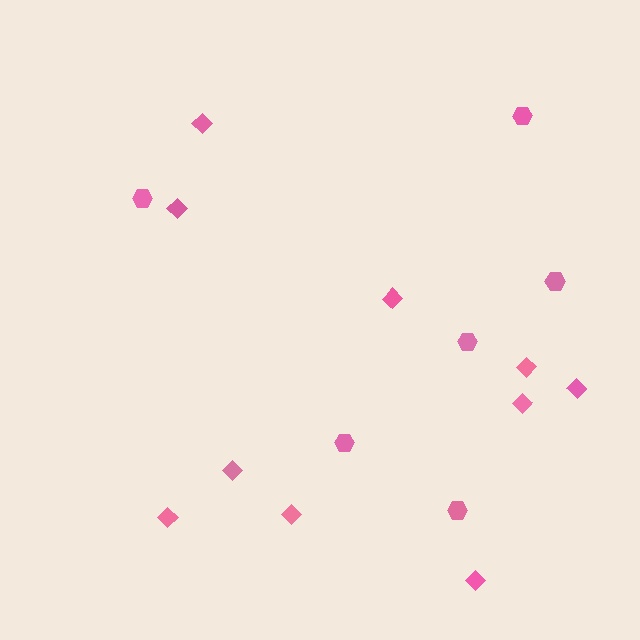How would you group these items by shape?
There are 2 groups: one group of hexagons (6) and one group of diamonds (10).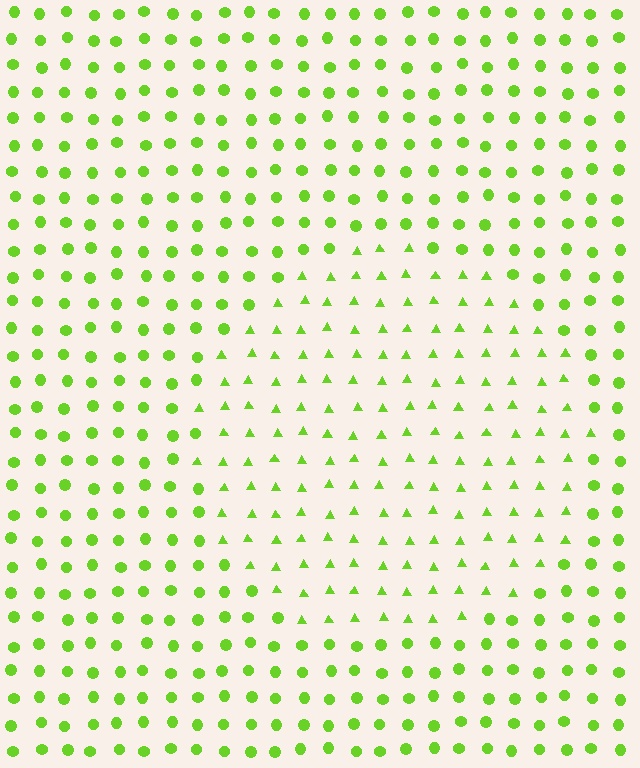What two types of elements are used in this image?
The image uses triangles inside the circle region and circles outside it.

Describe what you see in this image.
The image is filled with small lime elements arranged in a uniform grid. A circle-shaped region contains triangles, while the surrounding area contains circles. The boundary is defined purely by the change in element shape.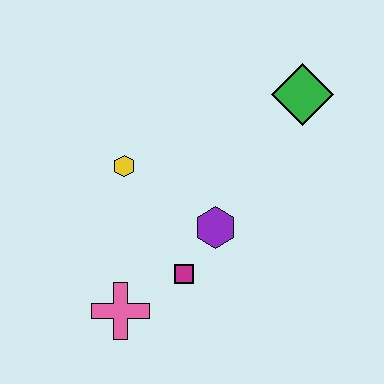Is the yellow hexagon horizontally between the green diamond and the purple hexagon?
No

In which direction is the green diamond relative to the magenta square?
The green diamond is above the magenta square.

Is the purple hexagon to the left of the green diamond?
Yes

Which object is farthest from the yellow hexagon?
The green diamond is farthest from the yellow hexagon.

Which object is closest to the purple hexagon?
The magenta square is closest to the purple hexagon.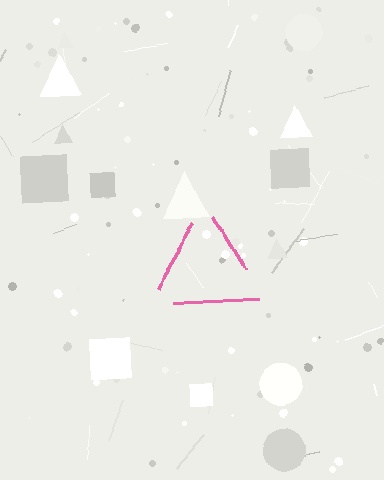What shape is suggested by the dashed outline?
The dashed outline suggests a triangle.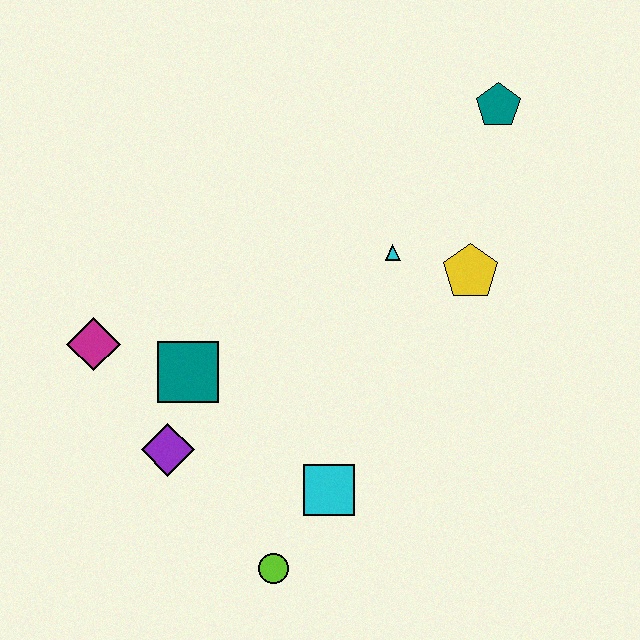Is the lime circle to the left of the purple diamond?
No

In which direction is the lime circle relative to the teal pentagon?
The lime circle is below the teal pentagon.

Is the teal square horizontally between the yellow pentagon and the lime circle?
No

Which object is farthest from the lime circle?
The teal pentagon is farthest from the lime circle.